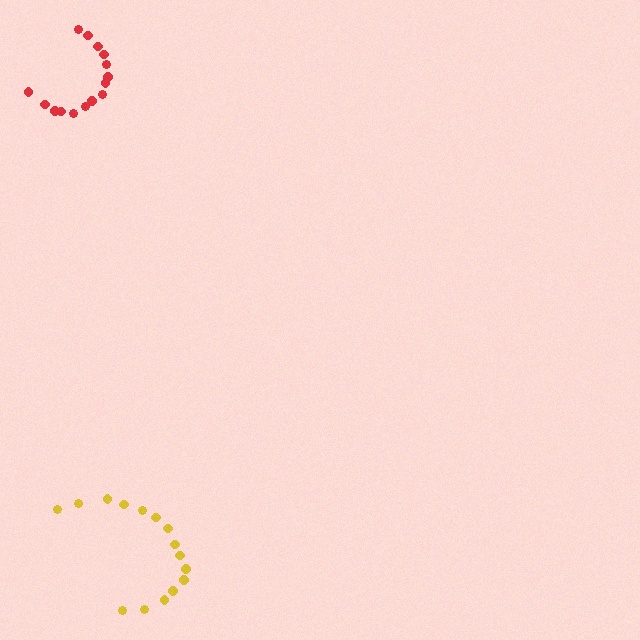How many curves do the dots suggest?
There are 2 distinct paths.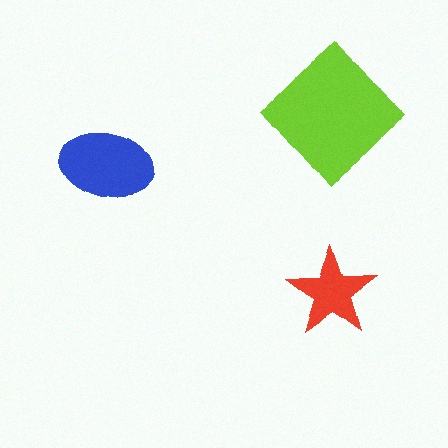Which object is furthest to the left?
The blue ellipse is leftmost.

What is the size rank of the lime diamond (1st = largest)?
1st.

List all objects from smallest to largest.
The red star, the blue ellipse, the lime diamond.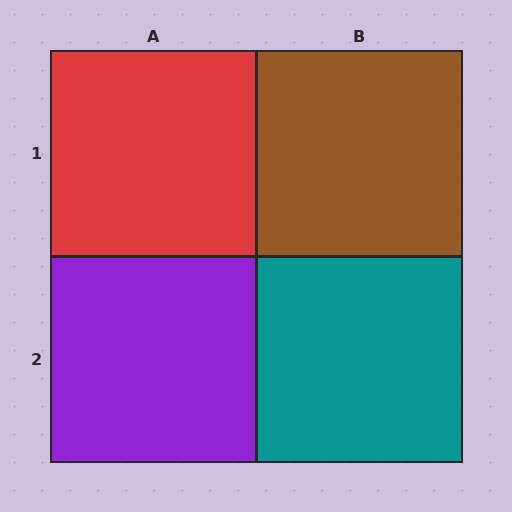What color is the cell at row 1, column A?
Red.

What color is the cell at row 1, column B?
Brown.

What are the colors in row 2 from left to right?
Purple, teal.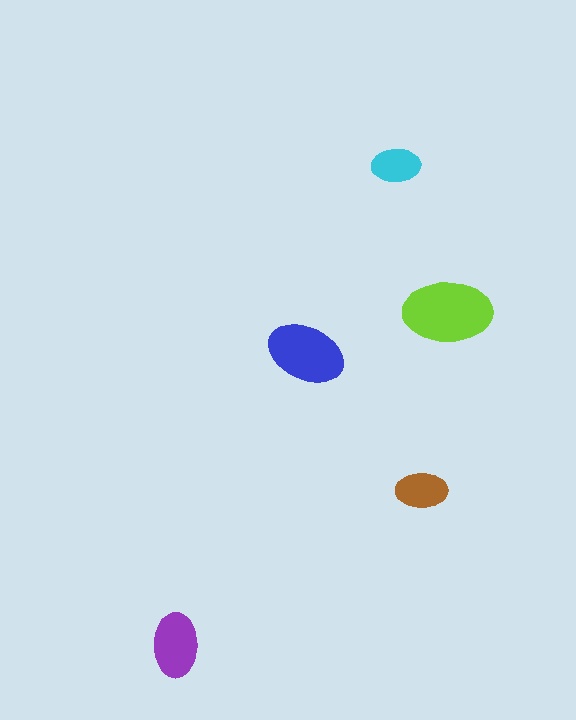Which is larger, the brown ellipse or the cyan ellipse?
The brown one.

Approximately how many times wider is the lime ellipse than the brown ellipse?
About 1.5 times wider.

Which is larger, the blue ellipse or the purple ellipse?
The blue one.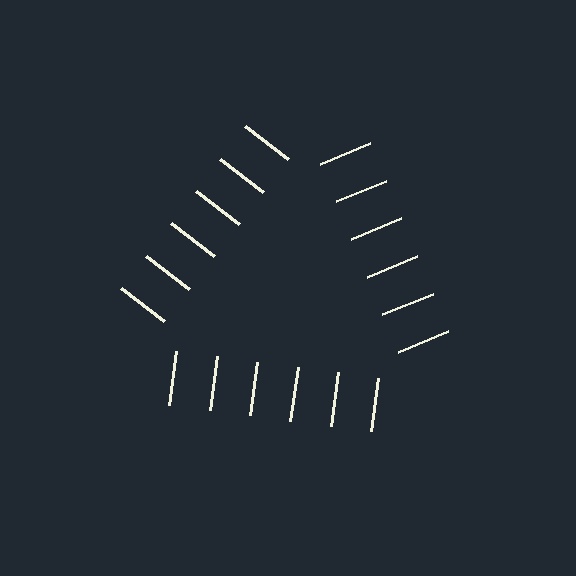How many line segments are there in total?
18 — 6 along each of the 3 edges.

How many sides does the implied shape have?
3 sides — the line-ends trace a triangle.